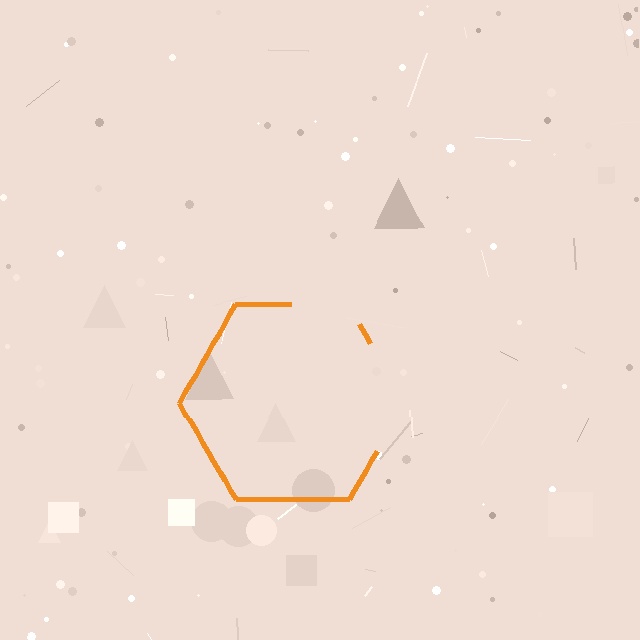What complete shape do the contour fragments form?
The contour fragments form a hexagon.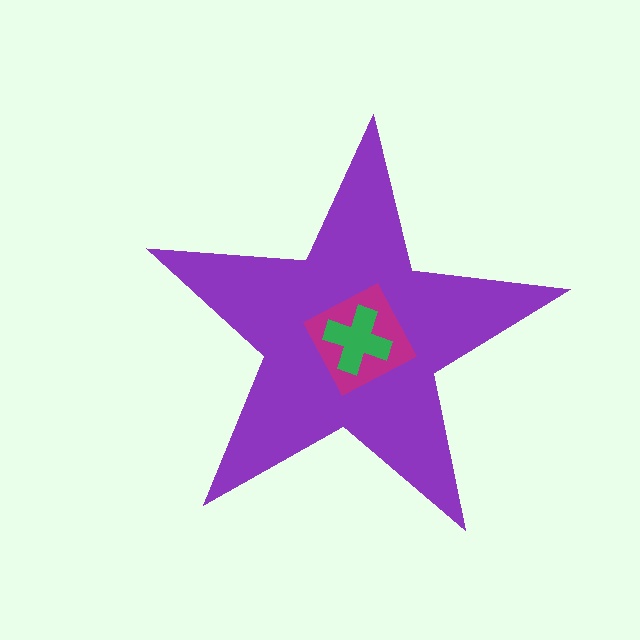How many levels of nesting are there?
3.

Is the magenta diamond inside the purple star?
Yes.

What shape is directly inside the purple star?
The magenta diamond.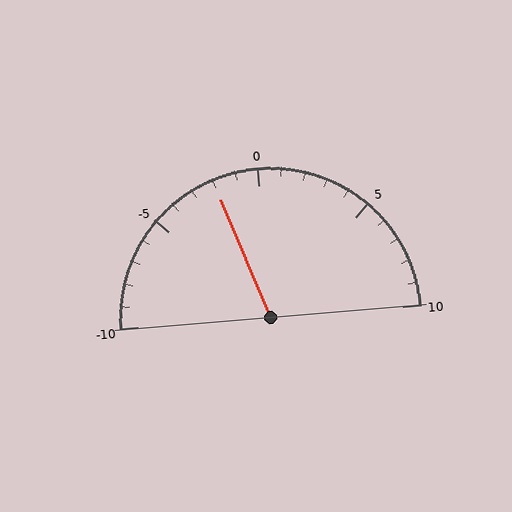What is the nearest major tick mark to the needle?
The nearest major tick mark is 0.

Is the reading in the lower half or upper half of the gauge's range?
The reading is in the lower half of the range (-10 to 10).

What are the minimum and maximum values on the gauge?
The gauge ranges from -10 to 10.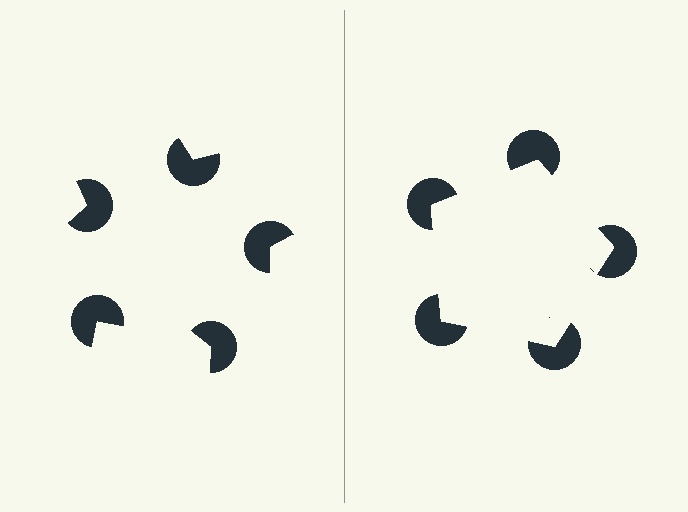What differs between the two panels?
The pac-man discs are positioned identically on both sides; only the wedge orientations differ. On the right they align to a pentagon; on the left they are misaligned.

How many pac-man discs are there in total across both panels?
10 — 5 on each side.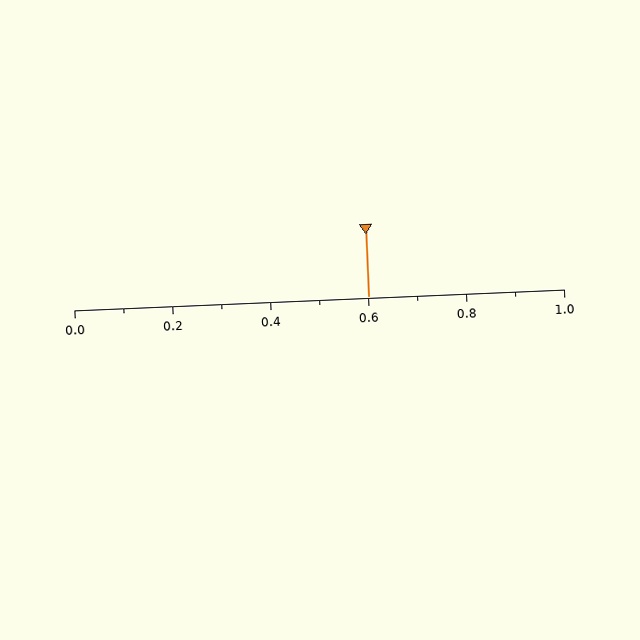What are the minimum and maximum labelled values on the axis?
The axis runs from 0.0 to 1.0.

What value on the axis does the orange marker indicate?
The marker indicates approximately 0.6.